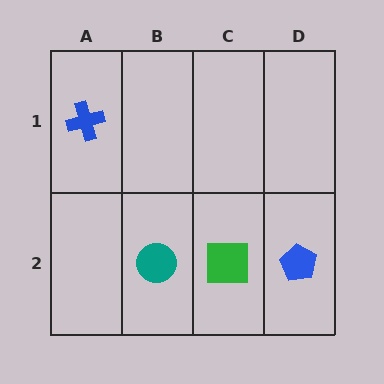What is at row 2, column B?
A teal circle.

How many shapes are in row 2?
3 shapes.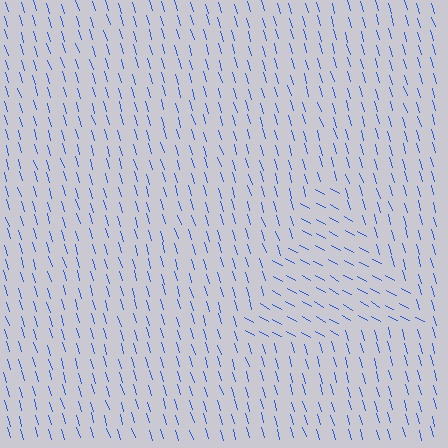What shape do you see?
I see a triangle.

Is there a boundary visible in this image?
Yes, there is a texture boundary formed by a change in line orientation.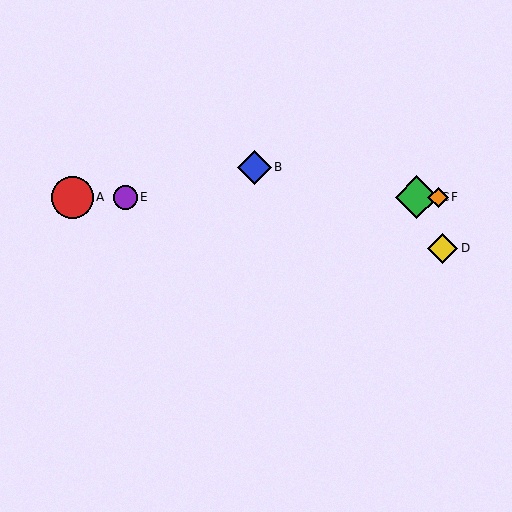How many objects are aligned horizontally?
4 objects (A, C, E, F) are aligned horizontally.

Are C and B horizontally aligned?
No, C is at y≈197 and B is at y≈167.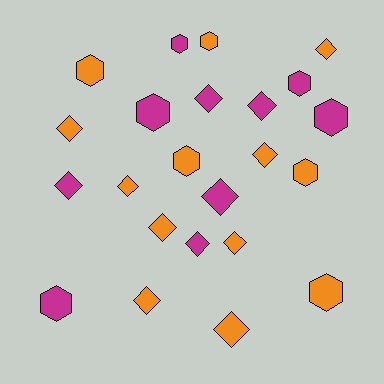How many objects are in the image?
There are 23 objects.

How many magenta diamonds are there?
There are 5 magenta diamonds.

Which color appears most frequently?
Orange, with 13 objects.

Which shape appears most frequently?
Diamond, with 13 objects.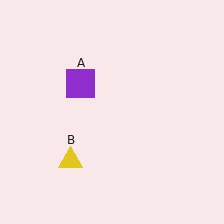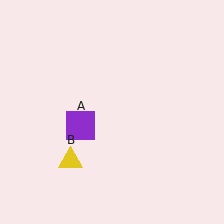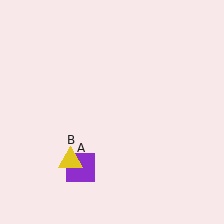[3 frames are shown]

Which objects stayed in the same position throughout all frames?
Yellow triangle (object B) remained stationary.